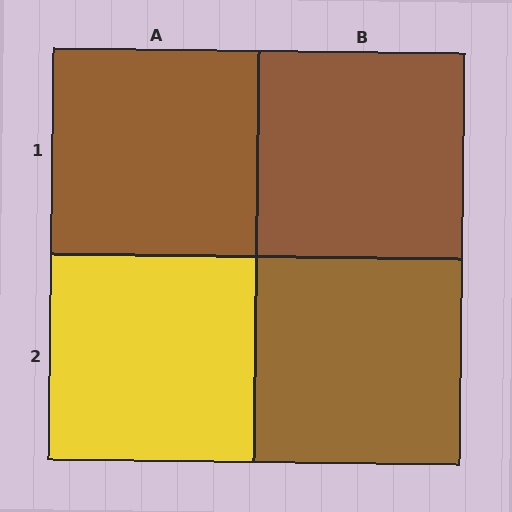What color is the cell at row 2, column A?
Yellow.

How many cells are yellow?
1 cell is yellow.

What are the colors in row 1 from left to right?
Brown, brown.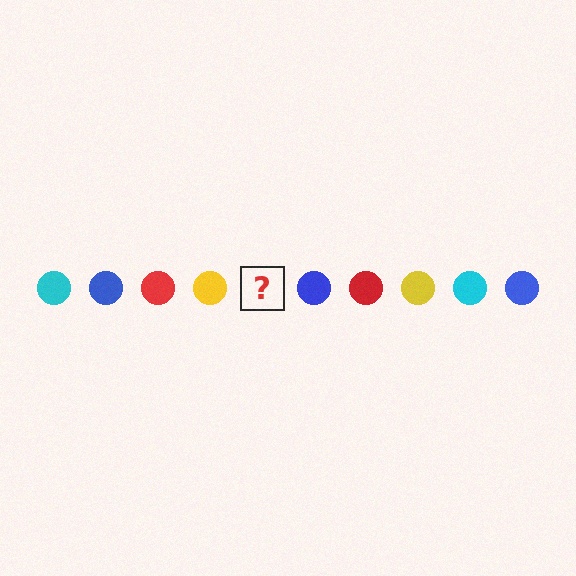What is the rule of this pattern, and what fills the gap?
The rule is that the pattern cycles through cyan, blue, red, yellow circles. The gap should be filled with a cyan circle.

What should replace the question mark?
The question mark should be replaced with a cyan circle.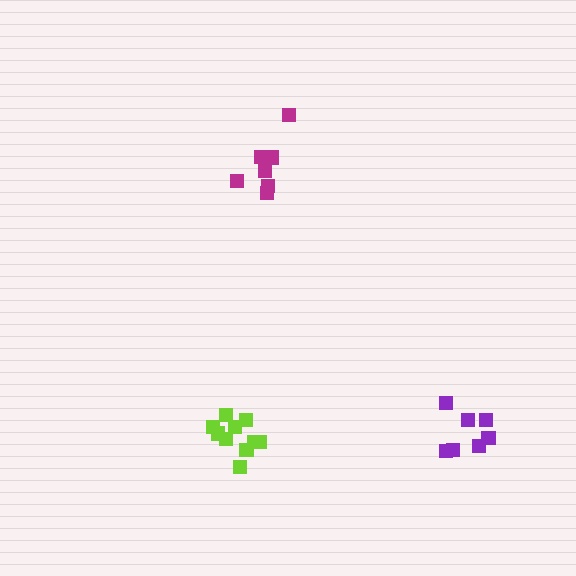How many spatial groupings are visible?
There are 3 spatial groupings.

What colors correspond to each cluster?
The clusters are colored: lime, magenta, purple.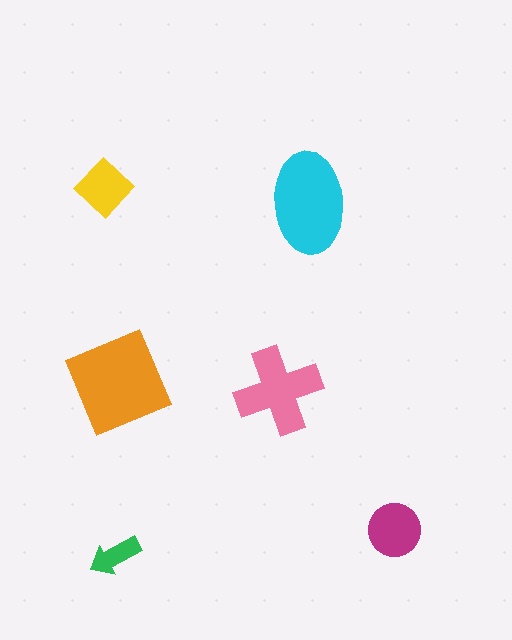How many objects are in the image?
There are 6 objects in the image.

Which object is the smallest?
The green arrow.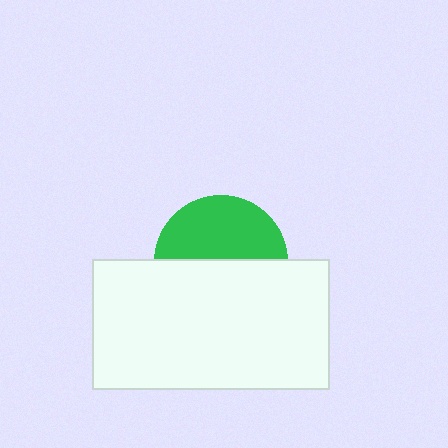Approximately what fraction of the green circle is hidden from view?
Roughly 52% of the green circle is hidden behind the white rectangle.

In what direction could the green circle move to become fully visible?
The green circle could move up. That would shift it out from behind the white rectangle entirely.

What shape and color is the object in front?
The object in front is a white rectangle.